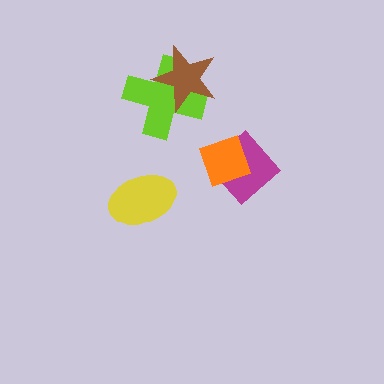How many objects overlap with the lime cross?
1 object overlaps with the lime cross.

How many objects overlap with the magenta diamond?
1 object overlaps with the magenta diamond.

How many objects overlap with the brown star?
1 object overlaps with the brown star.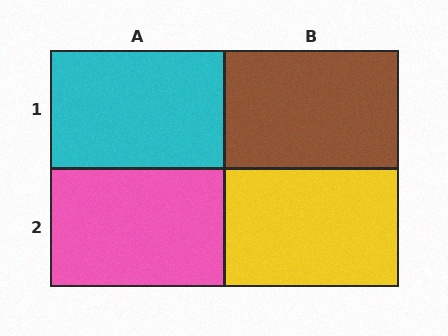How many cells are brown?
1 cell is brown.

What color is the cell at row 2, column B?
Yellow.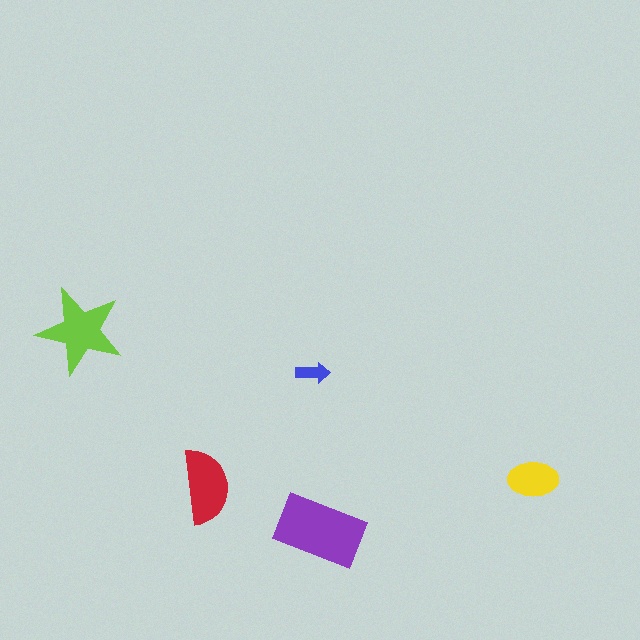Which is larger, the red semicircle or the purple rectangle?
The purple rectangle.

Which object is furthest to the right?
The yellow ellipse is rightmost.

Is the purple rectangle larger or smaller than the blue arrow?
Larger.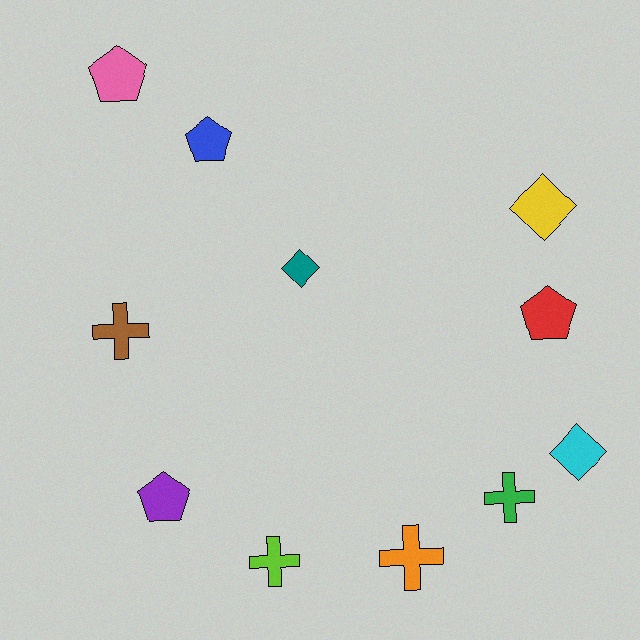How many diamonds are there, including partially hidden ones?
There are 3 diamonds.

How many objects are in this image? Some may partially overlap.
There are 11 objects.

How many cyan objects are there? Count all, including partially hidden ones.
There is 1 cyan object.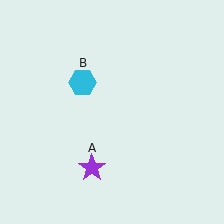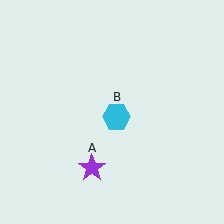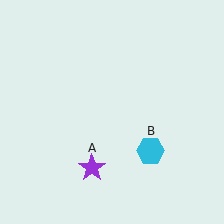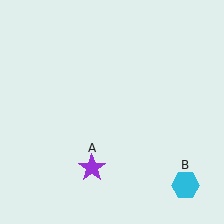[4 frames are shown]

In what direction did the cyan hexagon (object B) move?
The cyan hexagon (object B) moved down and to the right.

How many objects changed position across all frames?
1 object changed position: cyan hexagon (object B).